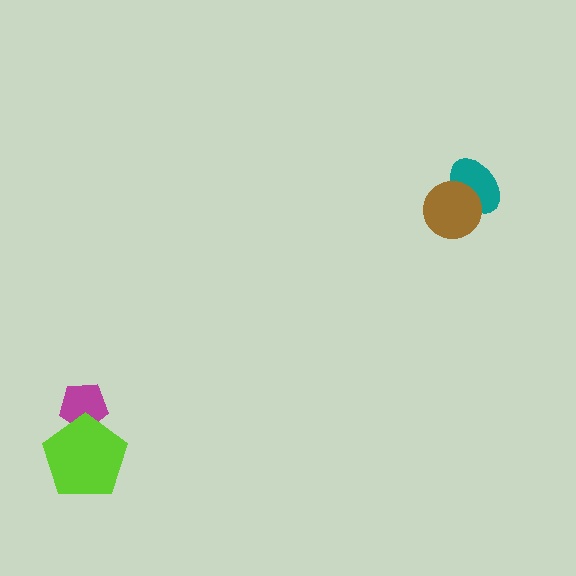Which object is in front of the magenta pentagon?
The lime pentagon is in front of the magenta pentagon.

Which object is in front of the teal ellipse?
The brown circle is in front of the teal ellipse.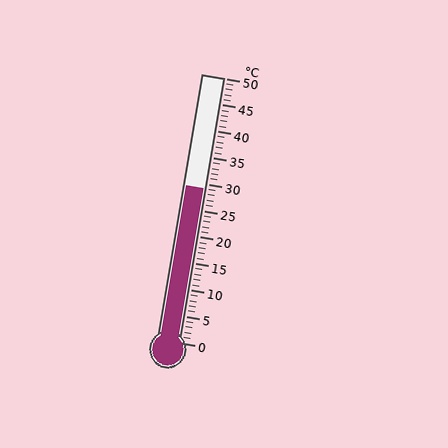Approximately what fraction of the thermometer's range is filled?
The thermometer is filled to approximately 60% of its range.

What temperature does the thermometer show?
The thermometer shows approximately 29°C.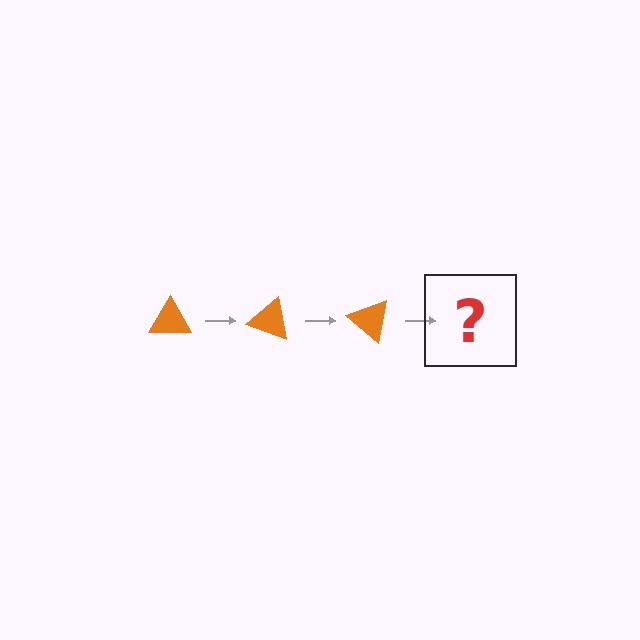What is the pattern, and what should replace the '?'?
The pattern is that the triangle rotates 20 degrees each step. The '?' should be an orange triangle rotated 60 degrees.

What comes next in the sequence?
The next element should be an orange triangle rotated 60 degrees.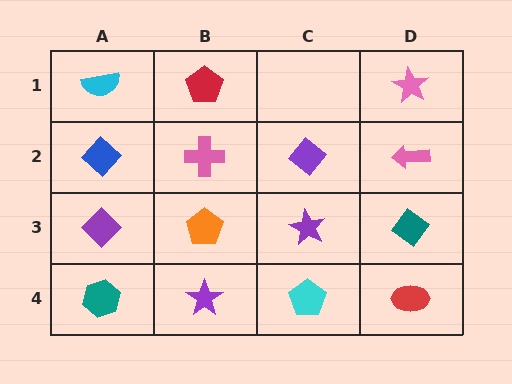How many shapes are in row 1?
3 shapes.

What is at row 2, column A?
A blue diamond.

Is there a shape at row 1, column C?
No, that cell is empty.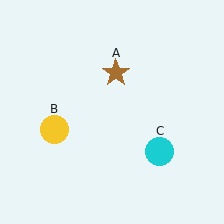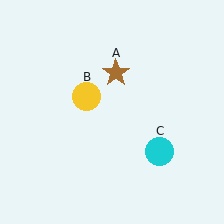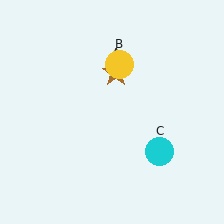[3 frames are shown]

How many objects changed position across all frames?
1 object changed position: yellow circle (object B).